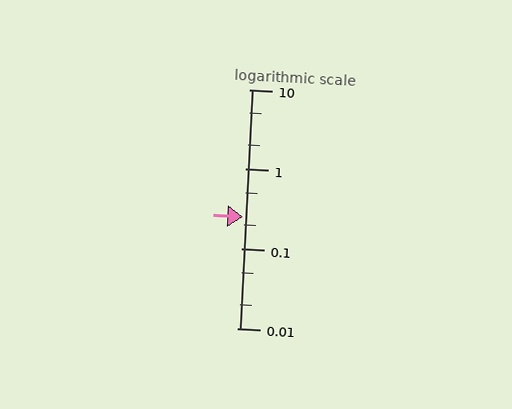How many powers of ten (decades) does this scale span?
The scale spans 3 decades, from 0.01 to 10.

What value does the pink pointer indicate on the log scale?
The pointer indicates approximately 0.25.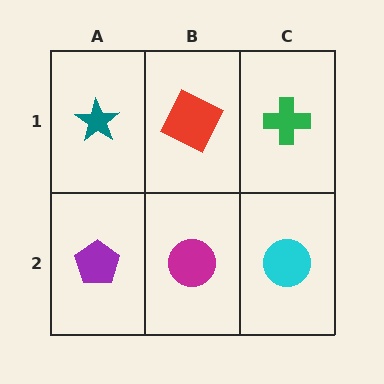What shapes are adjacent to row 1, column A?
A purple pentagon (row 2, column A), a red square (row 1, column B).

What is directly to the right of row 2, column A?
A magenta circle.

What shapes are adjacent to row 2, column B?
A red square (row 1, column B), a purple pentagon (row 2, column A), a cyan circle (row 2, column C).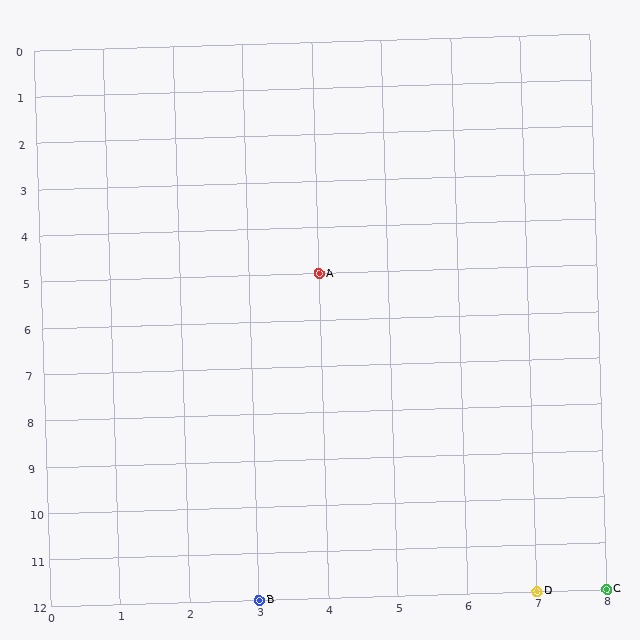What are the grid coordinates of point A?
Point A is at grid coordinates (4, 5).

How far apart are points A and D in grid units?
Points A and D are 3 columns and 7 rows apart (about 7.6 grid units diagonally).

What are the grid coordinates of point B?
Point B is at grid coordinates (3, 12).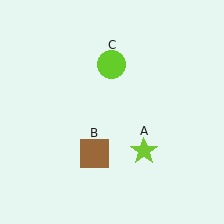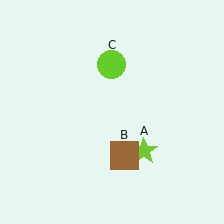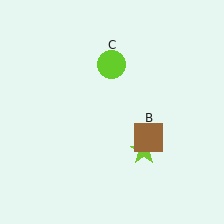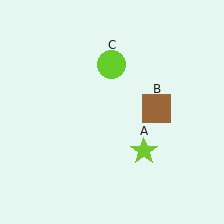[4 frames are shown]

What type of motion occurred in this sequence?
The brown square (object B) rotated counterclockwise around the center of the scene.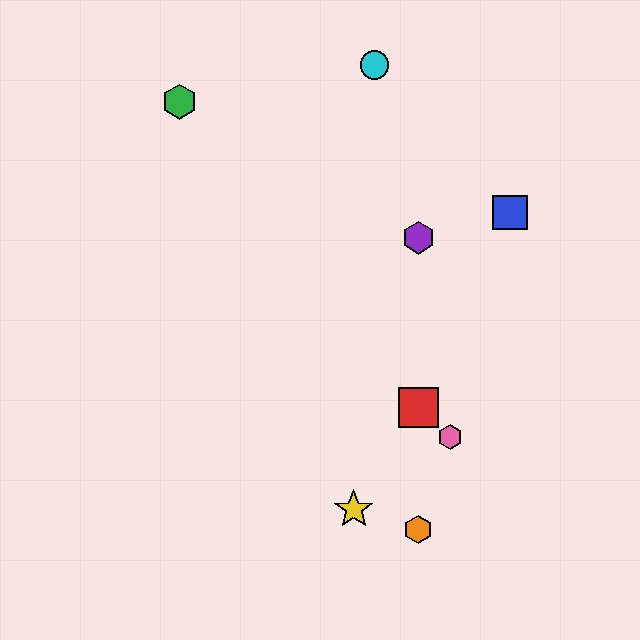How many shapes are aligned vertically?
3 shapes (the red square, the purple hexagon, the orange hexagon) are aligned vertically.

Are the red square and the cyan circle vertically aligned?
No, the red square is at x≈418 and the cyan circle is at x≈375.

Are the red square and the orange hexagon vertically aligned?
Yes, both are at x≈418.